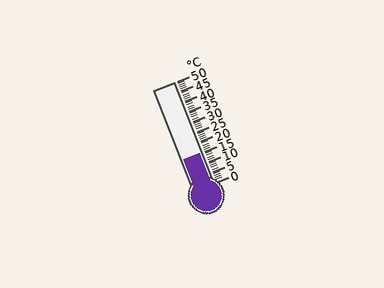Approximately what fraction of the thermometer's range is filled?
The thermometer is filled to approximately 30% of its range.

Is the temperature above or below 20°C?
The temperature is below 20°C.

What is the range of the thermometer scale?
The thermometer scale ranges from 0°C to 50°C.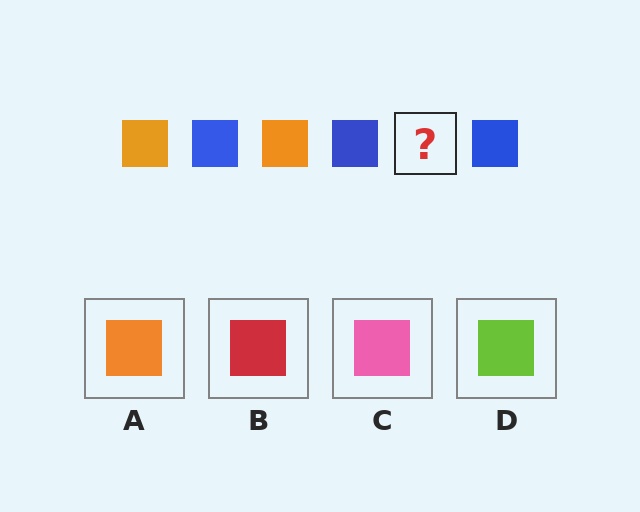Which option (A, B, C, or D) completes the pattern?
A.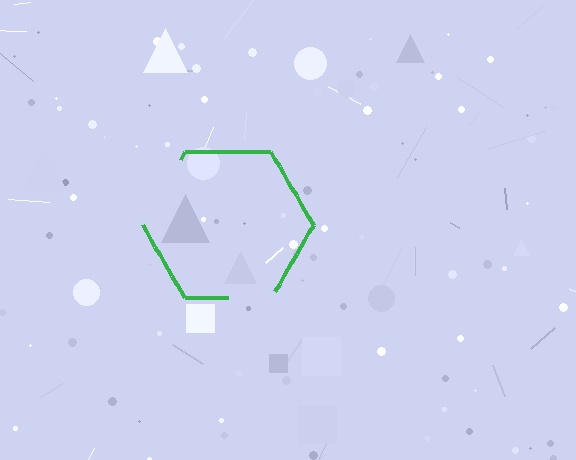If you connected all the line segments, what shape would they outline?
They would outline a hexagon.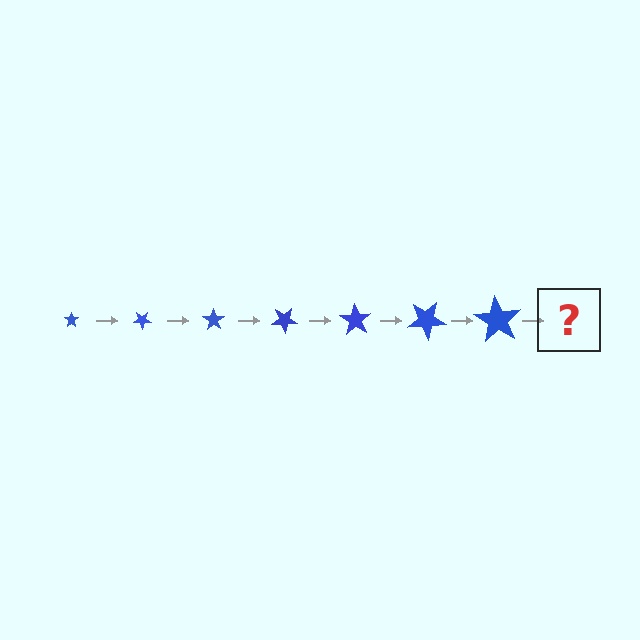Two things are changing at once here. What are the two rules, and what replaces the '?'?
The two rules are that the star grows larger each step and it rotates 35 degrees each step. The '?' should be a star, larger than the previous one and rotated 245 degrees from the start.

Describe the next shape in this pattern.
It should be a star, larger than the previous one and rotated 245 degrees from the start.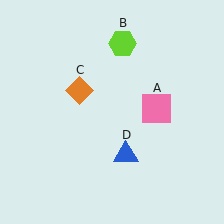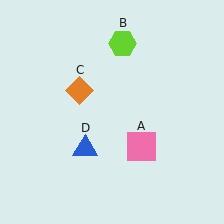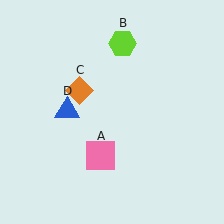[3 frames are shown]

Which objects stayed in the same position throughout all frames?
Lime hexagon (object B) and orange diamond (object C) remained stationary.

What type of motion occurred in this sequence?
The pink square (object A), blue triangle (object D) rotated clockwise around the center of the scene.